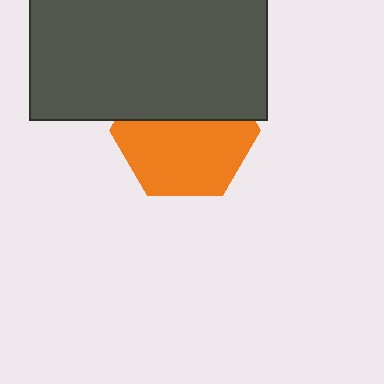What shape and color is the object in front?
The object in front is a dark gray rectangle.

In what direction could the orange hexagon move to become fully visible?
The orange hexagon could move down. That would shift it out from behind the dark gray rectangle entirely.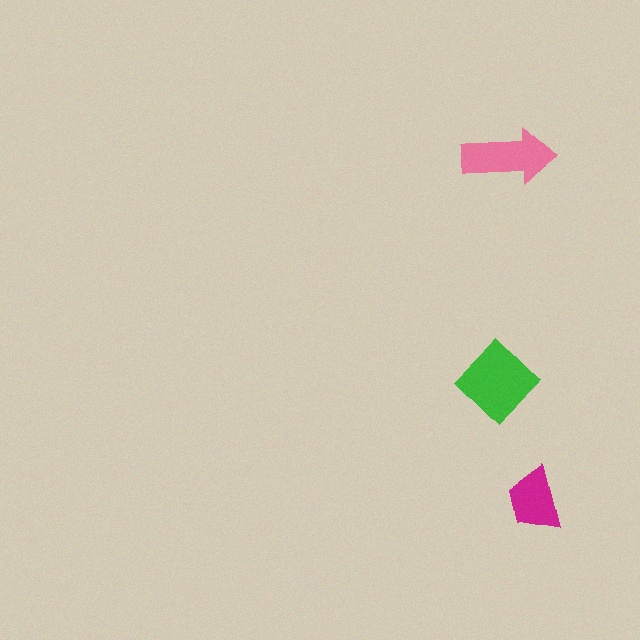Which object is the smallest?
The magenta trapezoid.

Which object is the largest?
The green diamond.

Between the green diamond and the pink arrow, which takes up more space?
The green diamond.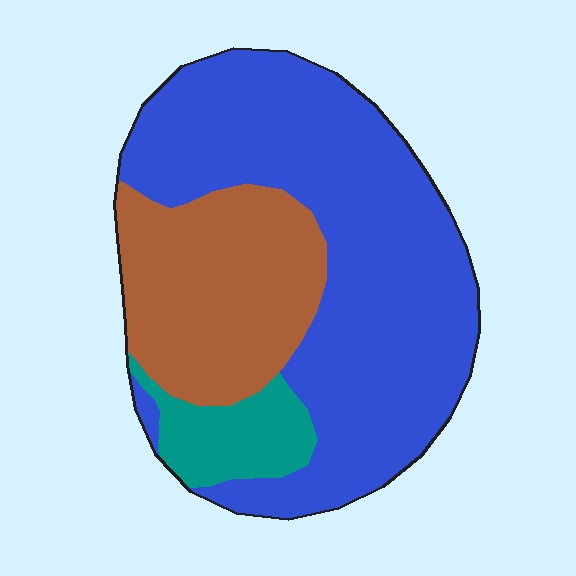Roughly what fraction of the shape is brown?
Brown covers about 30% of the shape.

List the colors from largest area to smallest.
From largest to smallest: blue, brown, teal.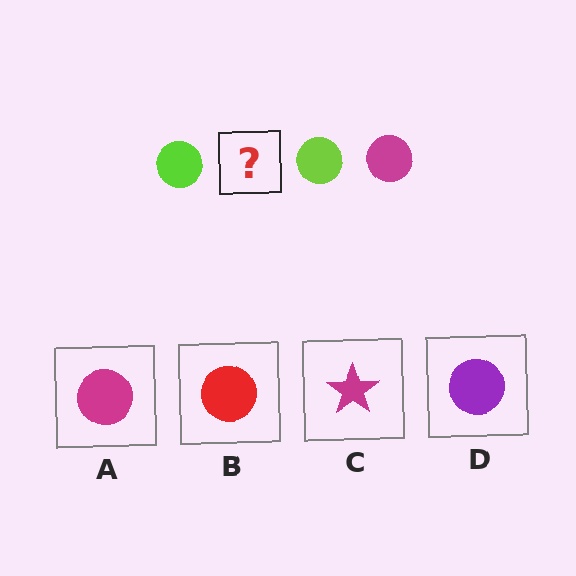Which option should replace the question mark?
Option A.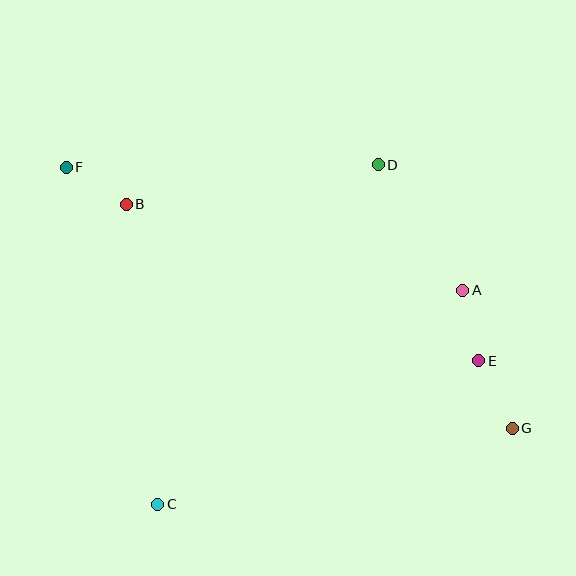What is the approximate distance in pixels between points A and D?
The distance between A and D is approximately 152 pixels.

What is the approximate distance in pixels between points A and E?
The distance between A and E is approximately 72 pixels.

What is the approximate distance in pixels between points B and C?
The distance between B and C is approximately 302 pixels.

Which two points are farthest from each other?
Points F and G are farthest from each other.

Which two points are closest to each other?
Points B and F are closest to each other.